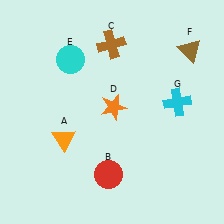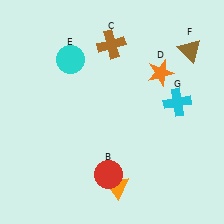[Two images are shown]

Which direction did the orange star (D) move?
The orange star (D) moved right.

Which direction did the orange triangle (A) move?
The orange triangle (A) moved right.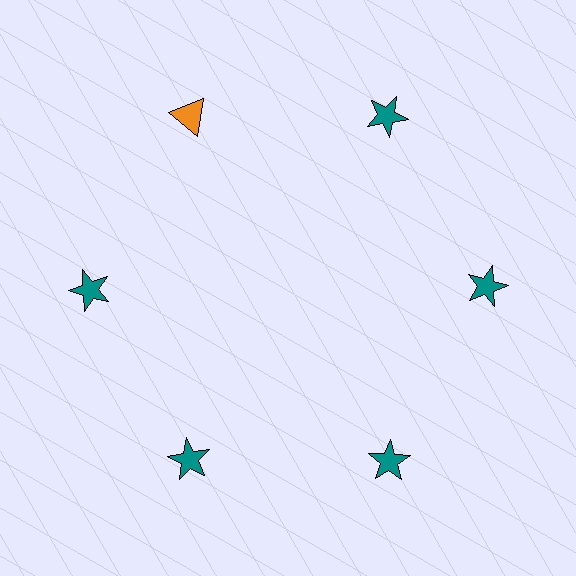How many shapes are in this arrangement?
There are 6 shapes arranged in a ring pattern.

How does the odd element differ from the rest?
It differs in both color (orange instead of teal) and shape (triangle instead of star).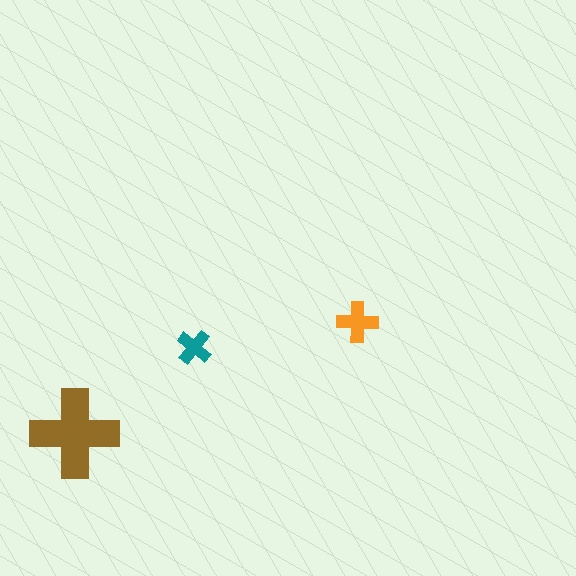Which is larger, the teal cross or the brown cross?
The brown one.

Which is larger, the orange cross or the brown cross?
The brown one.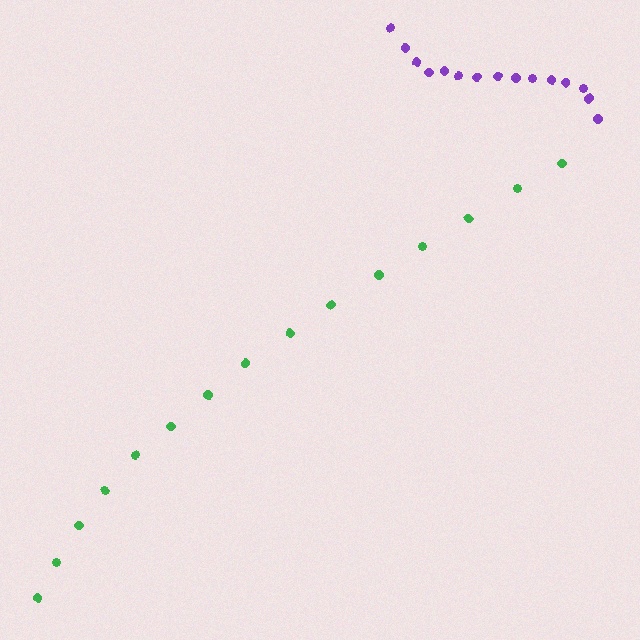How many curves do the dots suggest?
There are 2 distinct paths.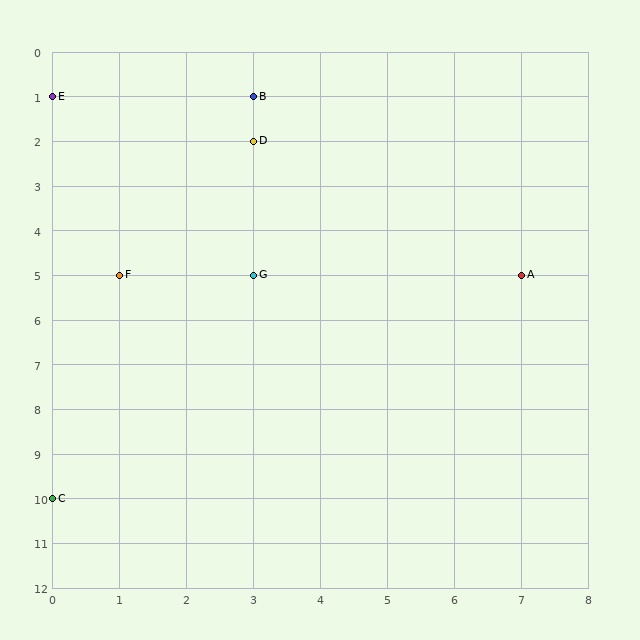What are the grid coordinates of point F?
Point F is at grid coordinates (1, 5).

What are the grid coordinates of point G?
Point G is at grid coordinates (3, 5).